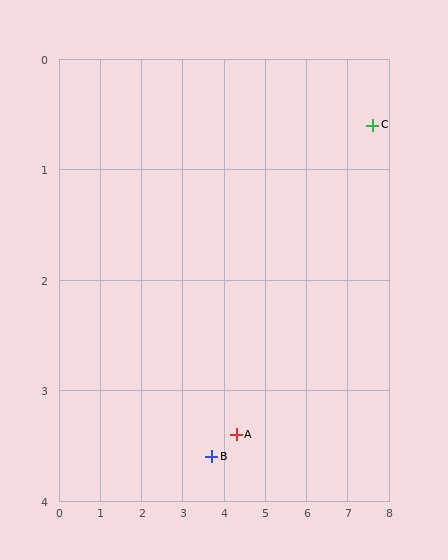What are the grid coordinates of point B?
Point B is at approximately (3.7, 3.6).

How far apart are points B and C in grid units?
Points B and C are about 4.9 grid units apart.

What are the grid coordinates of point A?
Point A is at approximately (4.3, 3.4).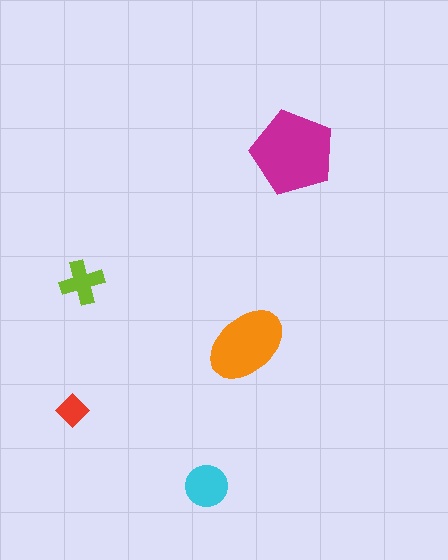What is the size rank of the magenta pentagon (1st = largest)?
1st.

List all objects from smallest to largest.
The red diamond, the lime cross, the cyan circle, the orange ellipse, the magenta pentagon.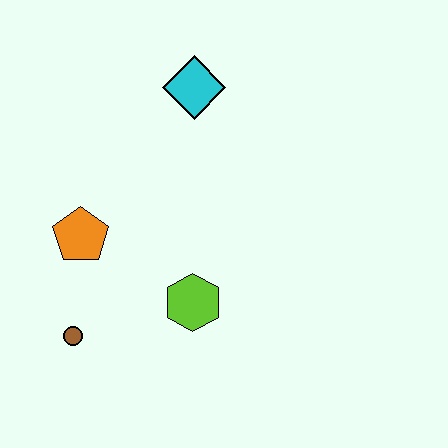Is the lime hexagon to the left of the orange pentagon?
No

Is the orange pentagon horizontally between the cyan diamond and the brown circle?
Yes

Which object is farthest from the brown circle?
The cyan diamond is farthest from the brown circle.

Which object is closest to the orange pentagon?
The brown circle is closest to the orange pentagon.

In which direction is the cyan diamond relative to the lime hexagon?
The cyan diamond is above the lime hexagon.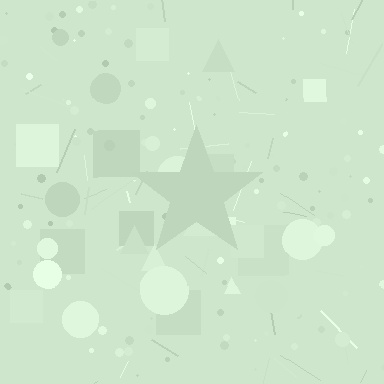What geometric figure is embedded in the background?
A star is embedded in the background.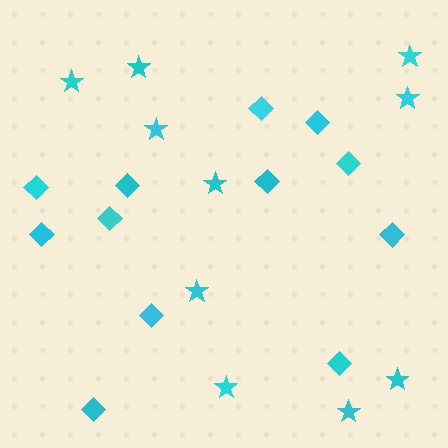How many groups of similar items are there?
There are 2 groups: one group of stars (10) and one group of diamonds (12).